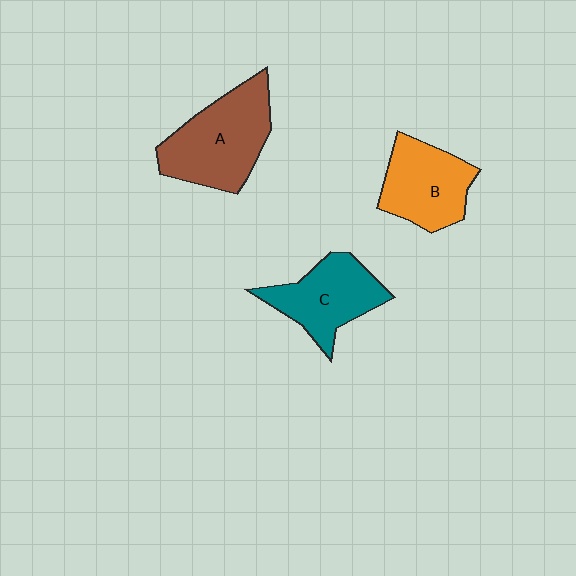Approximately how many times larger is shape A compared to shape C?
Approximately 1.3 times.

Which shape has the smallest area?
Shape B (orange).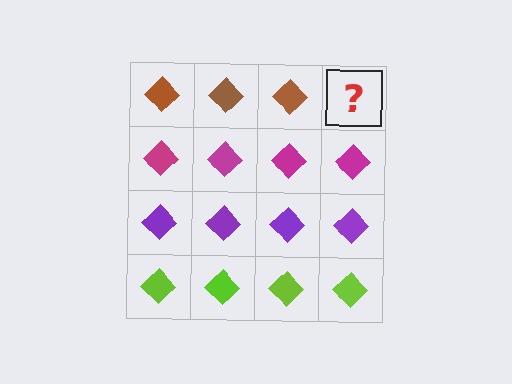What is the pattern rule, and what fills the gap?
The rule is that each row has a consistent color. The gap should be filled with a brown diamond.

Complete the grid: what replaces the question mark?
The question mark should be replaced with a brown diamond.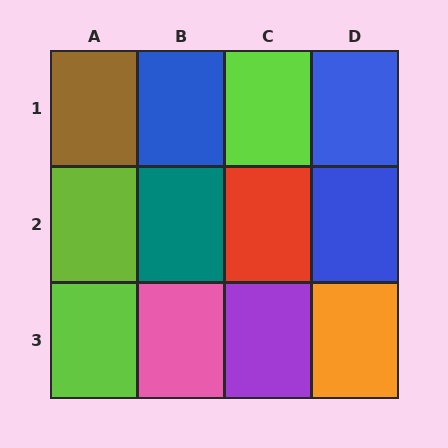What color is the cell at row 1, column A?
Brown.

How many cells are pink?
1 cell is pink.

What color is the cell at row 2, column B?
Teal.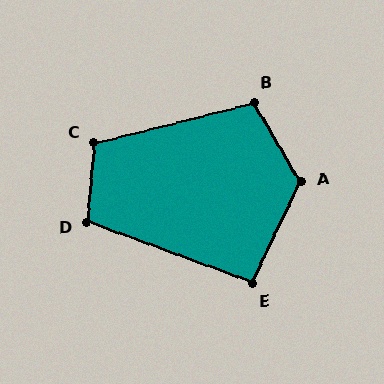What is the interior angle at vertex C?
Approximately 110 degrees (obtuse).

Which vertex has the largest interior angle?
A, at approximately 124 degrees.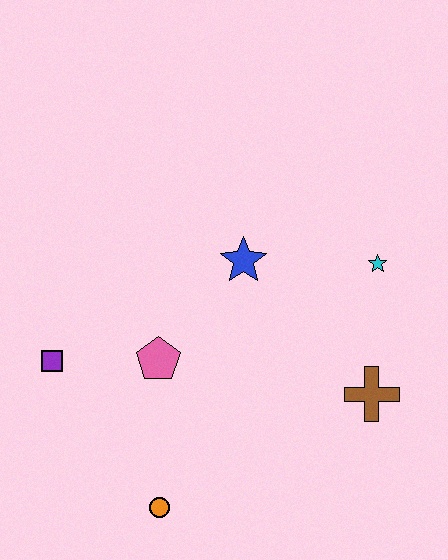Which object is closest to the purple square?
The pink pentagon is closest to the purple square.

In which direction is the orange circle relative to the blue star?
The orange circle is below the blue star.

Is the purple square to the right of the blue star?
No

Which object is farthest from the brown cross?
The purple square is farthest from the brown cross.